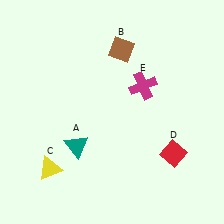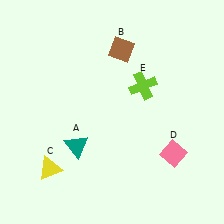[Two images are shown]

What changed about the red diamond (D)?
In Image 1, D is red. In Image 2, it changed to pink.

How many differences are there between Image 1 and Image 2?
There are 2 differences between the two images.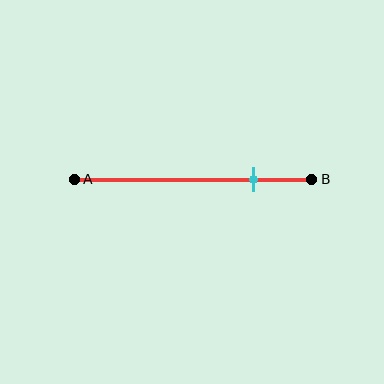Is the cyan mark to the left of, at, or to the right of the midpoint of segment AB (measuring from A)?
The cyan mark is to the right of the midpoint of segment AB.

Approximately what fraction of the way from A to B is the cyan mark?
The cyan mark is approximately 75% of the way from A to B.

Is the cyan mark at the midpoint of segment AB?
No, the mark is at about 75% from A, not at the 50% midpoint.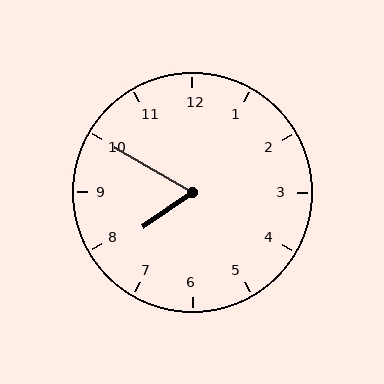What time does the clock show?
7:50.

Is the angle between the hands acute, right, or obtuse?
It is acute.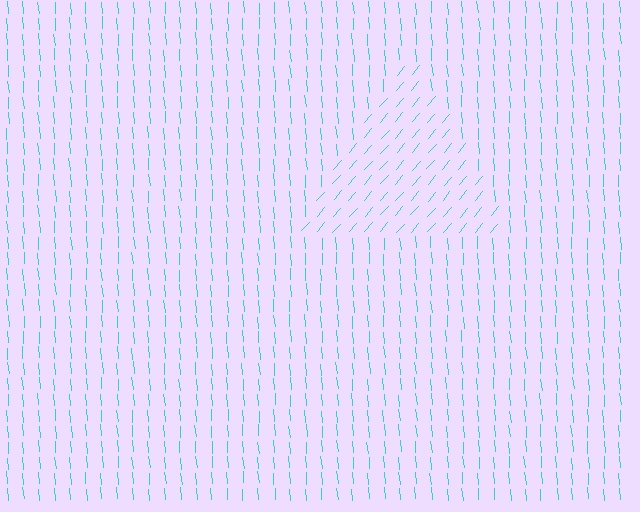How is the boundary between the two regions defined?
The boundary is defined purely by a change in line orientation (approximately 45 degrees difference). All lines are the same color and thickness.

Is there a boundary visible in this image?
Yes, there is a texture boundary formed by a change in line orientation.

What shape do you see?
I see a triangle.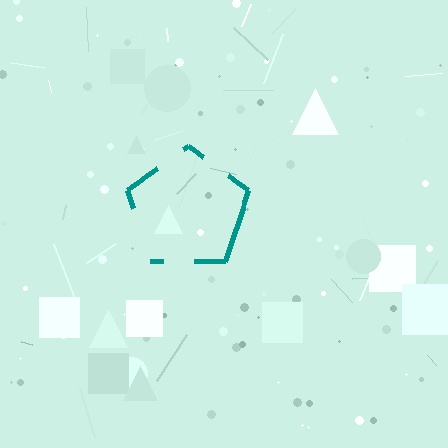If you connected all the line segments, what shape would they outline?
They would outline a pentagon.